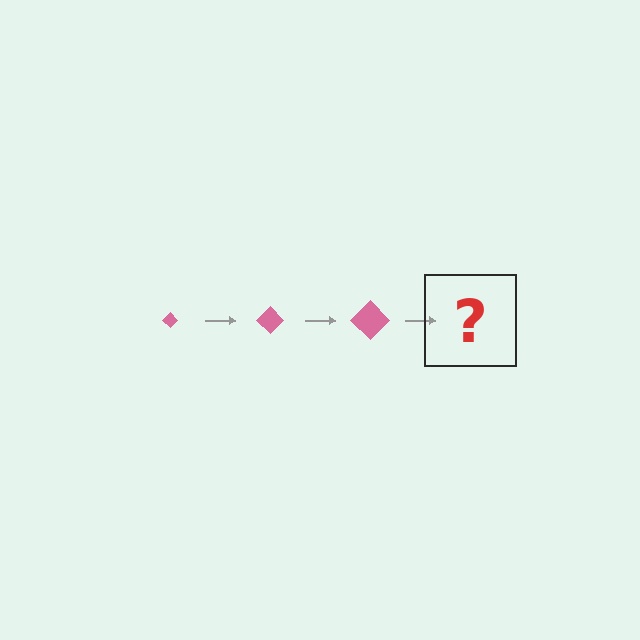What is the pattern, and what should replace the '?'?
The pattern is that the diamond gets progressively larger each step. The '?' should be a pink diamond, larger than the previous one.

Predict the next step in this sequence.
The next step is a pink diamond, larger than the previous one.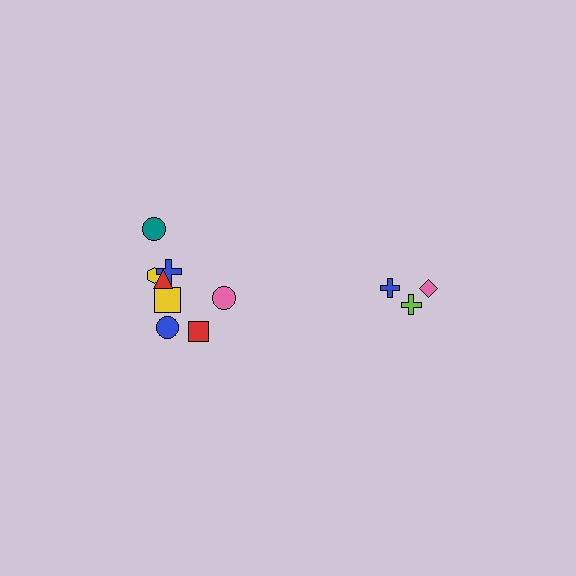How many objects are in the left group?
There are 8 objects.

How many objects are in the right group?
There are 3 objects.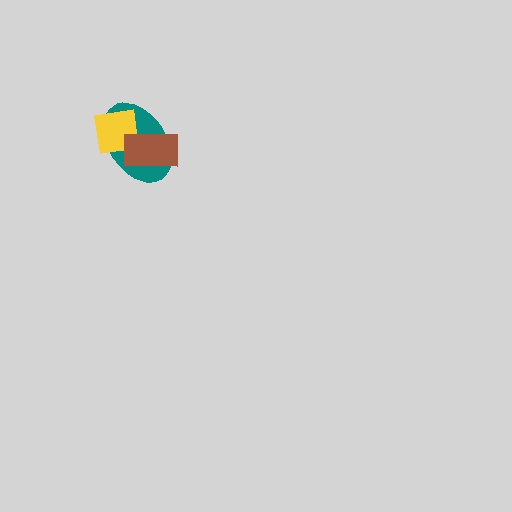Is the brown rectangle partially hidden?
No, no other shape covers it.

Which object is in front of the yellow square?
The brown rectangle is in front of the yellow square.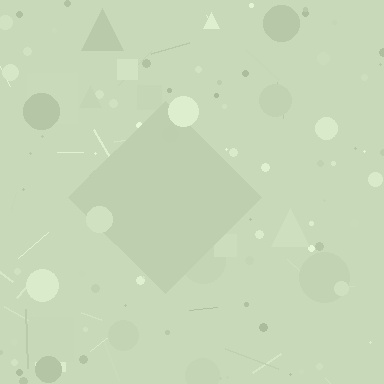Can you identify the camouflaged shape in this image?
The camouflaged shape is a diamond.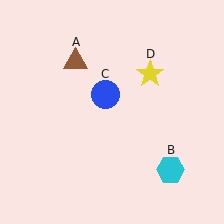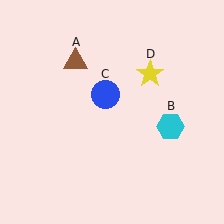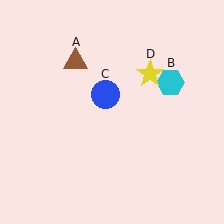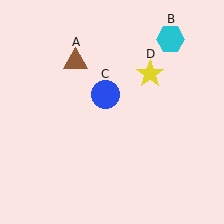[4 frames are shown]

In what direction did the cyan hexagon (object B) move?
The cyan hexagon (object B) moved up.